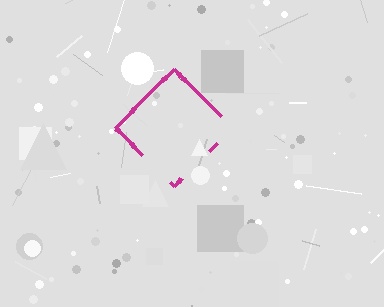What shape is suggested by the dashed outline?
The dashed outline suggests a diamond.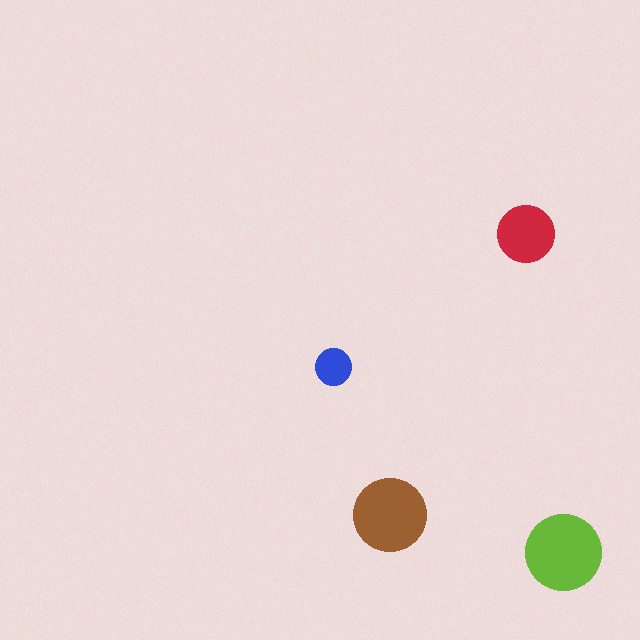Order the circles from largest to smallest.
the lime one, the brown one, the red one, the blue one.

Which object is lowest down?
The lime circle is bottommost.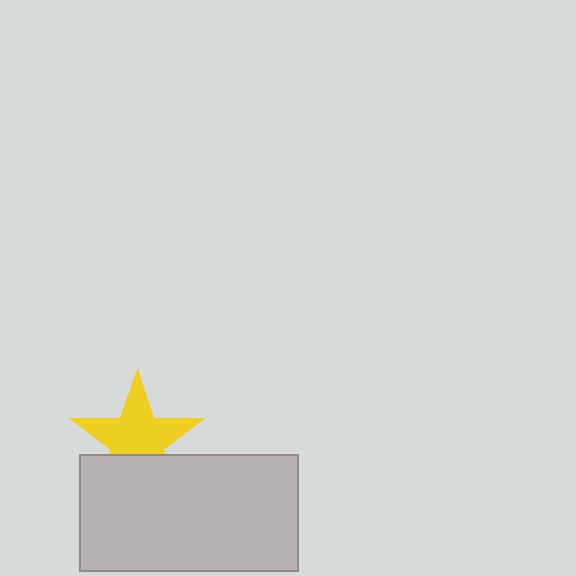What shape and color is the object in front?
The object in front is a light gray rectangle.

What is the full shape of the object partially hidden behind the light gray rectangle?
The partially hidden object is a yellow star.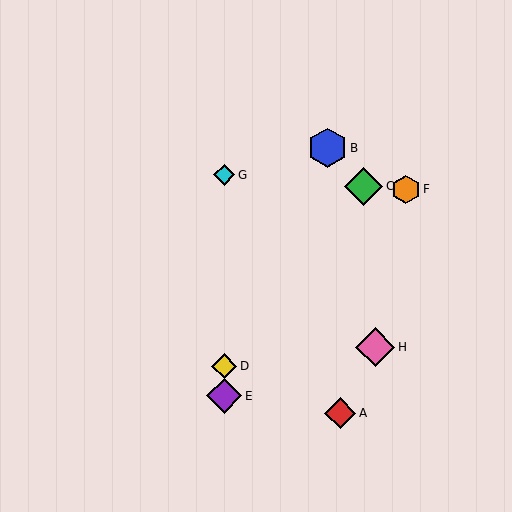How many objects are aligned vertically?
3 objects (D, E, G) are aligned vertically.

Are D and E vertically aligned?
Yes, both are at x≈224.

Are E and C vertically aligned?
No, E is at x≈224 and C is at x≈364.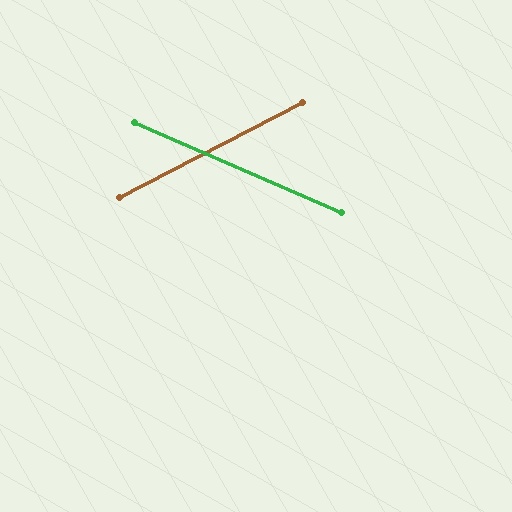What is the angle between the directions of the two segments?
Approximately 51 degrees.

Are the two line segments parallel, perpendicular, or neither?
Neither parallel nor perpendicular — they differ by about 51°.